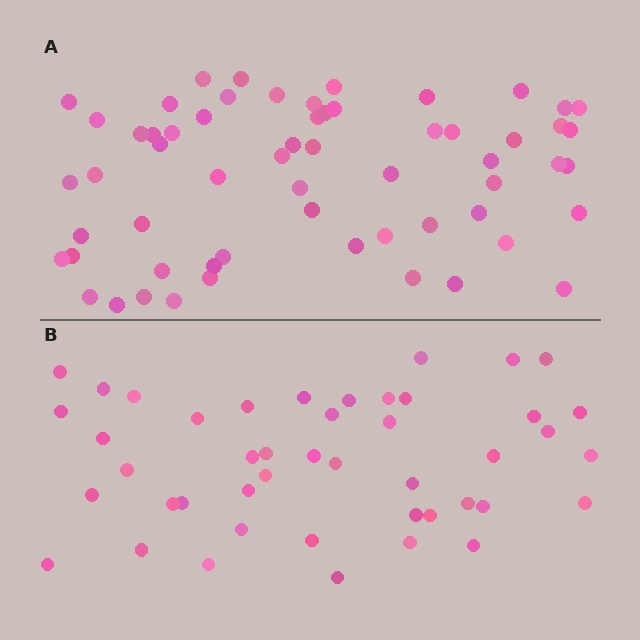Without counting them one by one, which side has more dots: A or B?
Region A (the top region) has more dots.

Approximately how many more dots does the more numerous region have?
Region A has approximately 15 more dots than region B.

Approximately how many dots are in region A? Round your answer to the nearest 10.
About 60 dots.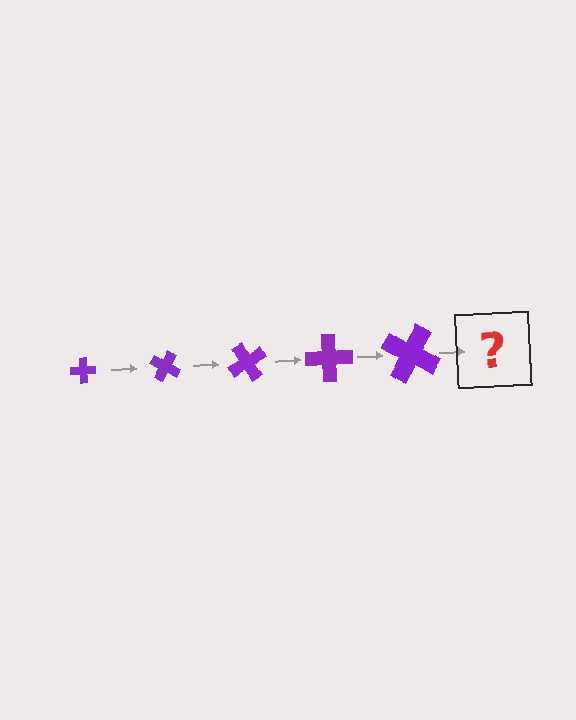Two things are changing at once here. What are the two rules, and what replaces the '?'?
The two rules are that the cross grows larger each step and it rotates 30 degrees each step. The '?' should be a cross, larger than the previous one and rotated 150 degrees from the start.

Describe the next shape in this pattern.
It should be a cross, larger than the previous one and rotated 150 degrees from the start.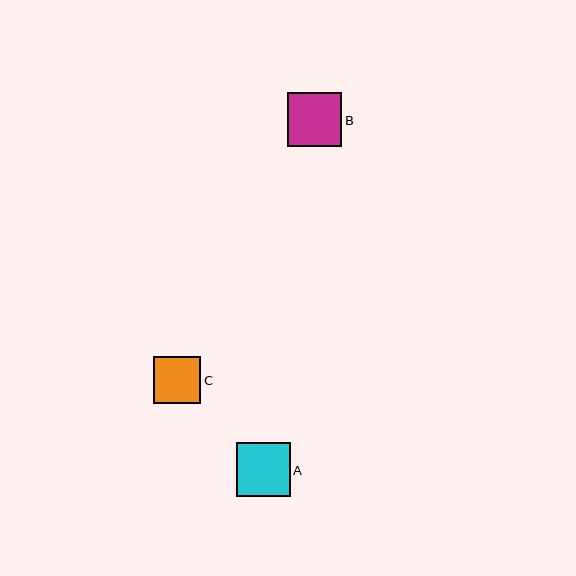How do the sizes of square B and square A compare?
Square B and square A are approximately the same size.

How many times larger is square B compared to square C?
Square B is approximately 1.2 times the size of square C.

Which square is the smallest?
Square C is the smallest with a size of approximately 47 pixels.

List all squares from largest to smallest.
From largest to smallest: B, A, C.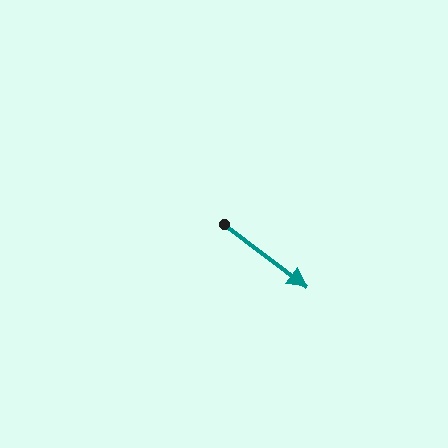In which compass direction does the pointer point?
Southeast.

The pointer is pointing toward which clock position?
Roughly 4 o'clock.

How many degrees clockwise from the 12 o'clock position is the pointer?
Approximately 127 degrees.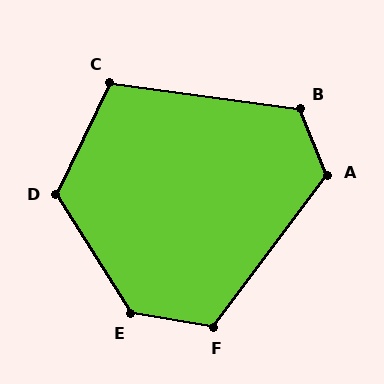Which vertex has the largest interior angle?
E, at approximately 131 degrees.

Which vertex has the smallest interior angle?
C, at approximately 108 degrees.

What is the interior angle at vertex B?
Approximately 120 degrees (obtuse).